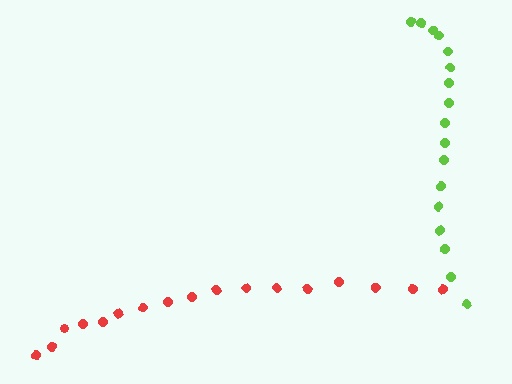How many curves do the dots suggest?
There are 2 distinct paths.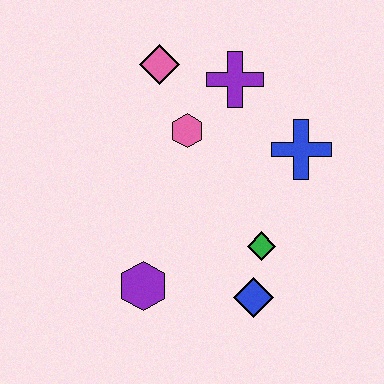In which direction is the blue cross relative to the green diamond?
The blue cross is above the green diamond.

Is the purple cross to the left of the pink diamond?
No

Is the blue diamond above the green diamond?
No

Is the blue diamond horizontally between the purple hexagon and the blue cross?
Yes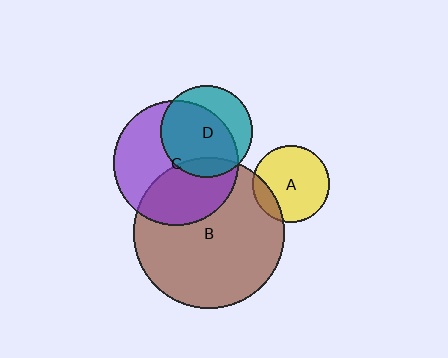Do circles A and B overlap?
Yes.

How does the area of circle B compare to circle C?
Approximately 1.5 times.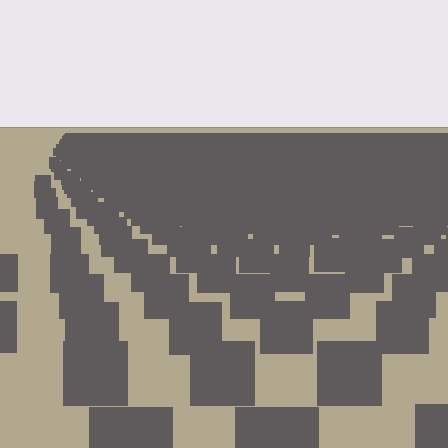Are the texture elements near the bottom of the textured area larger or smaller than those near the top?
Larger. Near the bottom, elements are closer to the viewer and appear at a bigger on-screen size.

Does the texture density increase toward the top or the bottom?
Density increases toward the top.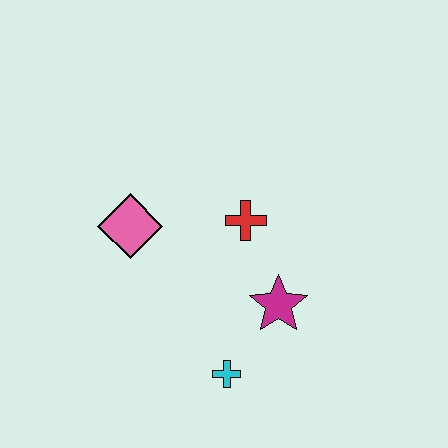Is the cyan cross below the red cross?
Yes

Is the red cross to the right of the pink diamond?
Yes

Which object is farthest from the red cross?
The cyan cross is farthest from the red cross.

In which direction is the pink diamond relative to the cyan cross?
The pink diamond is above the cyan cross.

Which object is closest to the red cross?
The magenta star is closest to the red cross.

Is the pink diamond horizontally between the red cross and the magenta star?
No